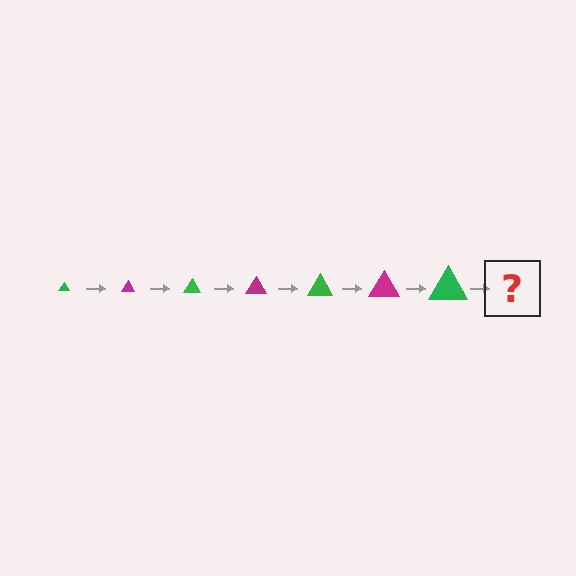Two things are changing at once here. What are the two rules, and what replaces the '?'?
The two rules are that the triangle grows larger each step and the color cycles through green and magenta. The '?' should be a magenta triangle, larger than the previous one.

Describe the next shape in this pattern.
It should be a magenta triangle, larger than the previous one.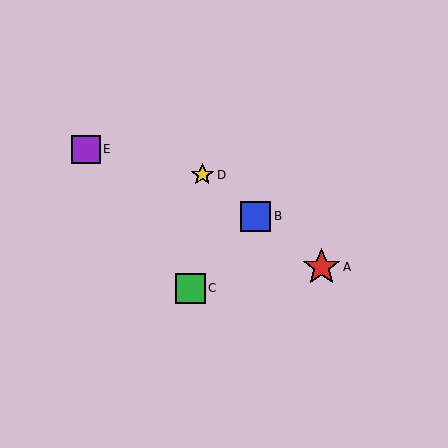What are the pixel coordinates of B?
Object B is at (256, 216).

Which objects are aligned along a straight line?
Objects A, B, D are aligned along a straight line.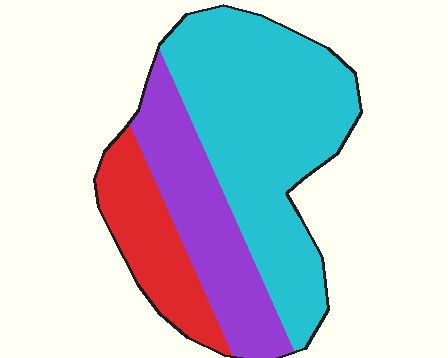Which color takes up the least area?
Red, at roughly 20%.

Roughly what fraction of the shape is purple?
Purple covers around 25% of the shape.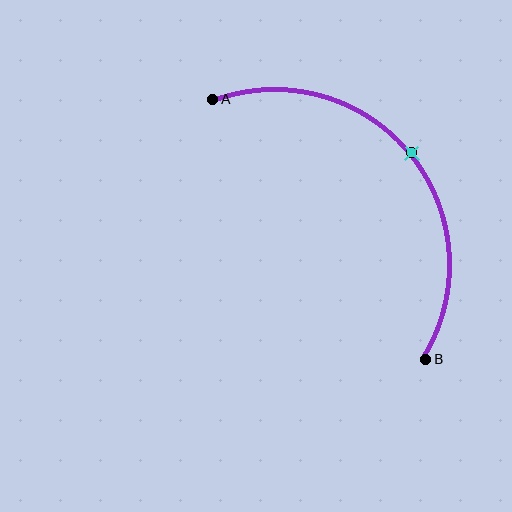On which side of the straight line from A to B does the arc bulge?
The arc bulges above and to the right of the straight line connecting A and B.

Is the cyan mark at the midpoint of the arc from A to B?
Yes. The cyan mark lies on the arc at equal arc-length from both A and B — it is the arc midpoint.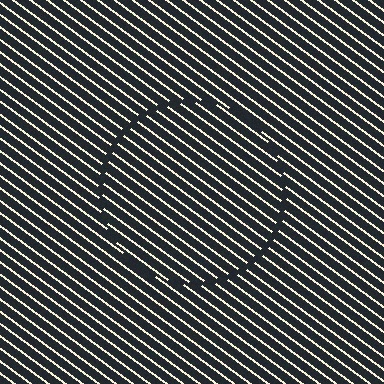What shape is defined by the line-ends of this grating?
An illusory circle. The interior of the shape contains the same grating, shifted by half a period — the contour is defined by the phase discontinuity where line-ends from the inner and outer gratings abut.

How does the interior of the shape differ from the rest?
The interior of the shape contains the same grating, shifted by half a period — the contour is defined by the phase discontinuity where line-ends from the inner and outer gratings abut.